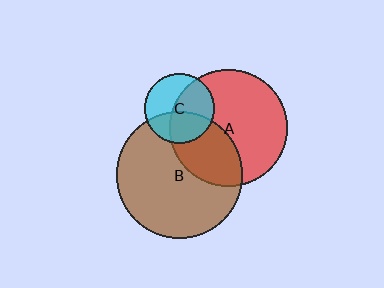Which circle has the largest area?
Circle B (brown).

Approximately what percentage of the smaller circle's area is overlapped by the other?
Approximately 55%.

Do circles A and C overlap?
Yes.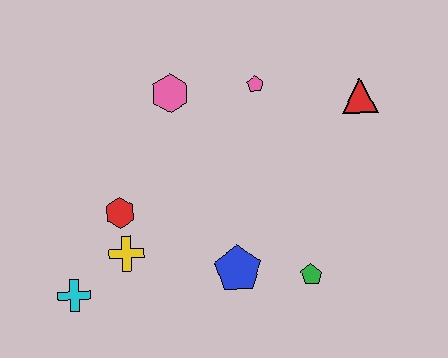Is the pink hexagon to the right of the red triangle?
No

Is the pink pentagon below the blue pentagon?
No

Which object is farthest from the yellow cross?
The red triangle is farthest from the yellow cross.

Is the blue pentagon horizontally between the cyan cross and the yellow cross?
No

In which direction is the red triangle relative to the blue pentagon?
The red triangle is above the blue pentagon.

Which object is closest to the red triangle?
The pink pentagon is closest to the red triangle.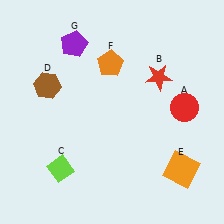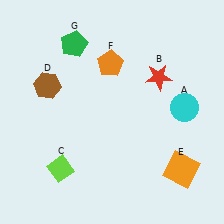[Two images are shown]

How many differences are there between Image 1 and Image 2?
There are 2 differences between the two images.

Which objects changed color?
A changed from red to cyan. G changed from purple to green.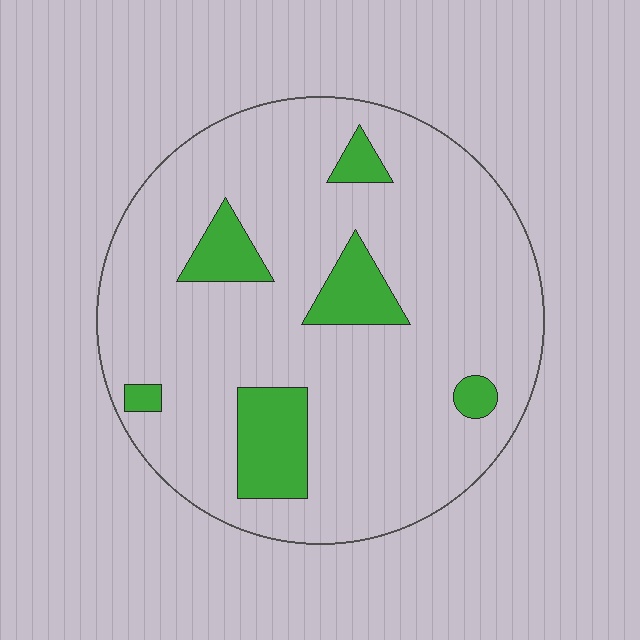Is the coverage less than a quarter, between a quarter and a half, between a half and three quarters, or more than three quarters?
Less than a quarter.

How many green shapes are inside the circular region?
6.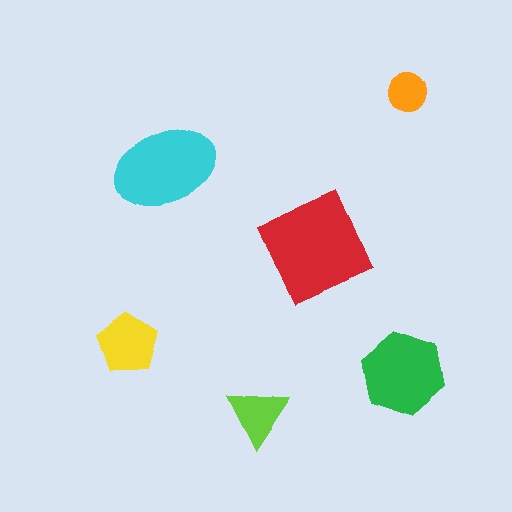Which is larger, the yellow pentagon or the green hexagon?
The green hexagon.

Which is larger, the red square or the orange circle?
The red square.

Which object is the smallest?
The orange circle.